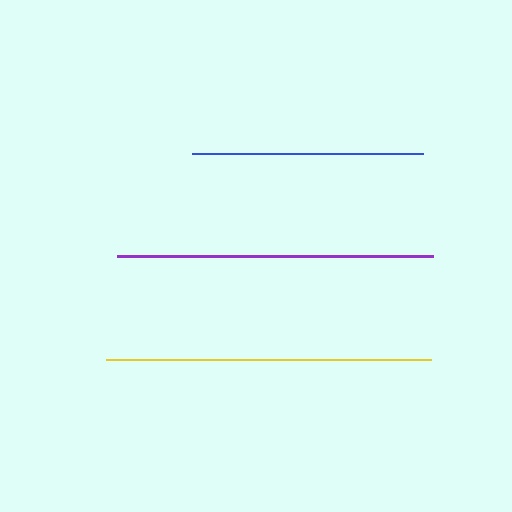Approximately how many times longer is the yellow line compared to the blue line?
The yellow line is approximately 1.4 times the length of the blue line.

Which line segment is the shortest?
The blue line is the shortest at approximately 231 pixels.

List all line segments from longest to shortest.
From longest to shortest: yellow, purple, blue.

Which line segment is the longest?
The yellow line is the longest at approximately 324 pixels.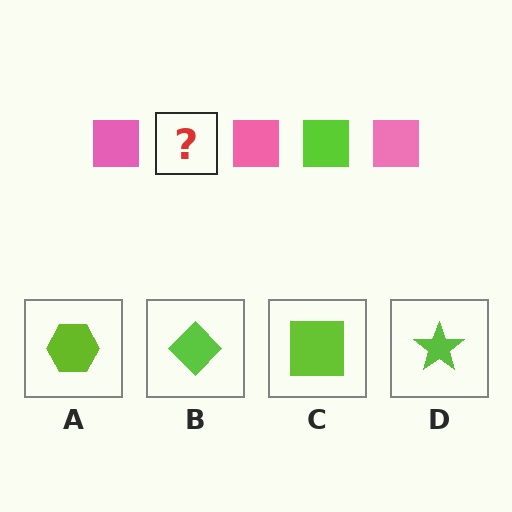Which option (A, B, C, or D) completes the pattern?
C.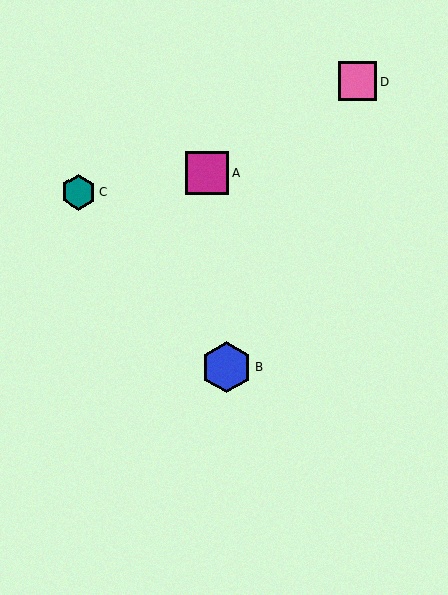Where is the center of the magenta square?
The center of the magenta square is at (207, 173).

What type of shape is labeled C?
Shape C is a teal hexagon.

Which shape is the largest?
The blue hexagon (labeled B) is the largest.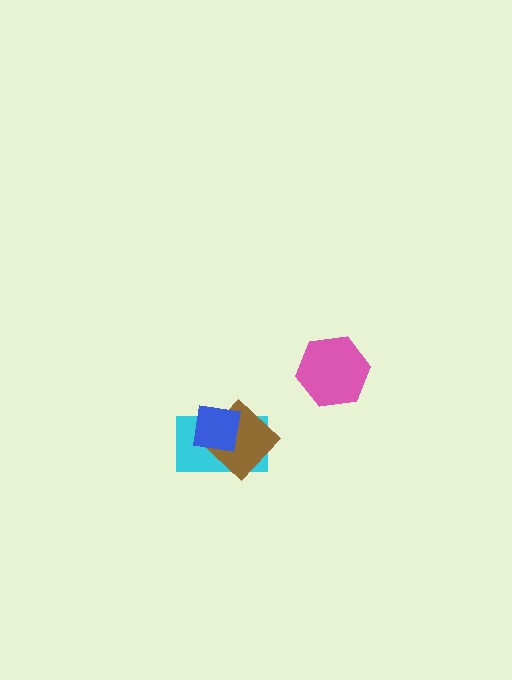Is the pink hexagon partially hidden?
No, no other shape covers it.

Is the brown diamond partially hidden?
Yes, it is partially covered by another shape.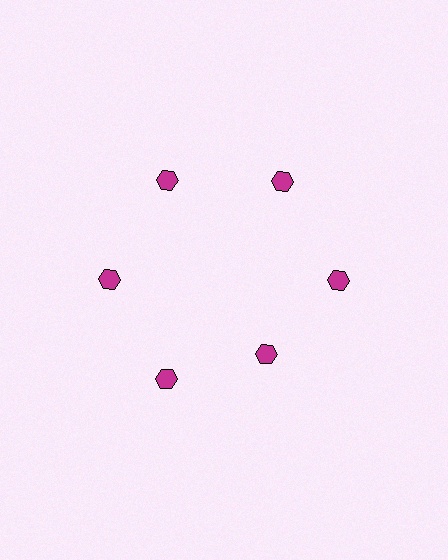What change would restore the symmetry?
The symmetry would be restored by moving it outward, back onto the ring so that all 6 hexagons sit at equal angles and equal distance from the center.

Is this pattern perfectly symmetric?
No. The 6 magenta hexagons are arranged in a ring, but one element near the 5 o'clock position is pulled inward toward the center, breaking the 6-fold rotational symmetry.